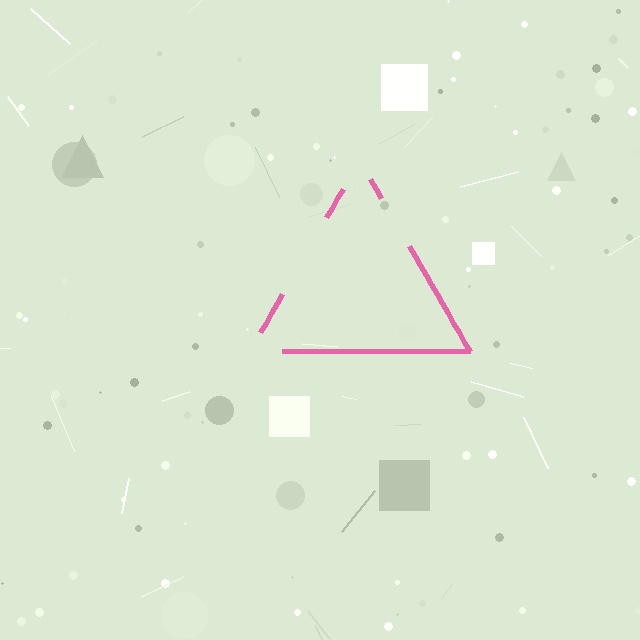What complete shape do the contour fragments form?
The contour fragments form a triangle.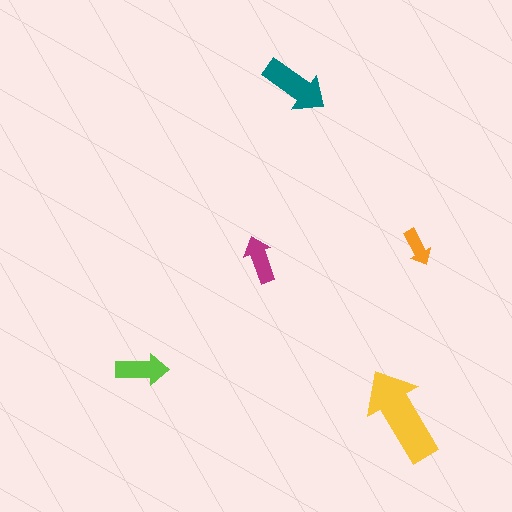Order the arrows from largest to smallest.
the yellow one, the teal one, the lime one, the magenta one, the orange one.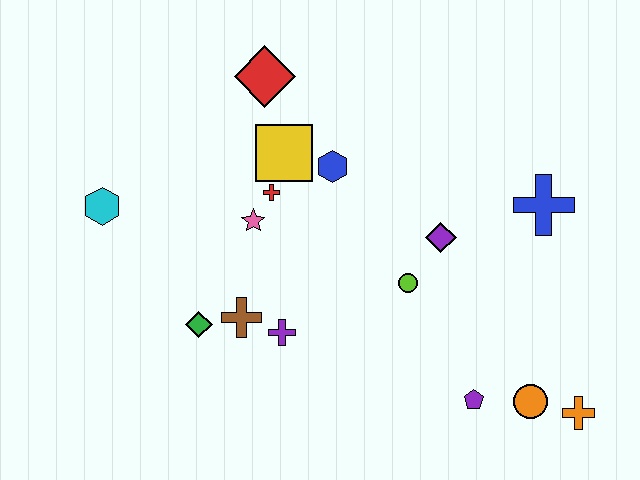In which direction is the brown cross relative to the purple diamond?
The brown cross is to the left of the purple diamond.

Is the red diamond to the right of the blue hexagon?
No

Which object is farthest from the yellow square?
The orange cross is farthest from the yellow square.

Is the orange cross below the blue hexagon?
Yes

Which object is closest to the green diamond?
The brown cross is closest to the green diamond.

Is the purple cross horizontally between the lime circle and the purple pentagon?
No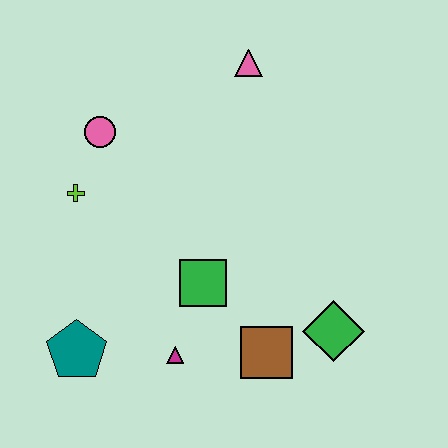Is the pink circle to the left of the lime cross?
No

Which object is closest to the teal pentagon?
The magenta triangle is closest to the teal pentagon.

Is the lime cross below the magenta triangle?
No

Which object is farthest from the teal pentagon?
The pink triangle is farthest from the teal pentagon.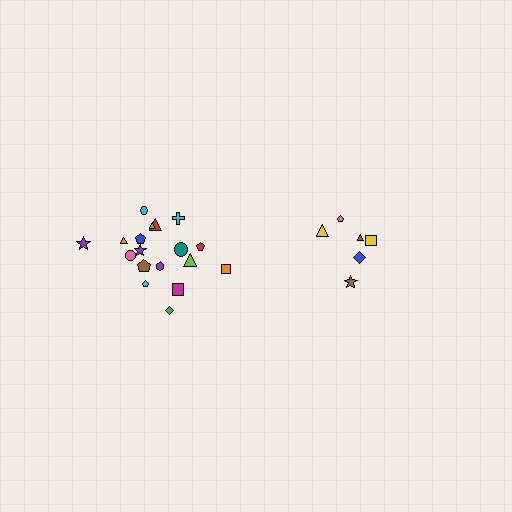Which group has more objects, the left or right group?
The left group.